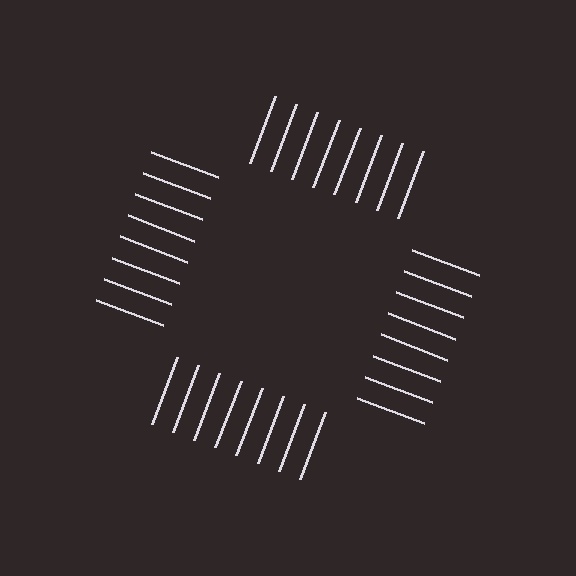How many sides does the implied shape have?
4 sides — the line-ends trace a square.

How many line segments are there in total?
32 — 8 along each of the 4 edges.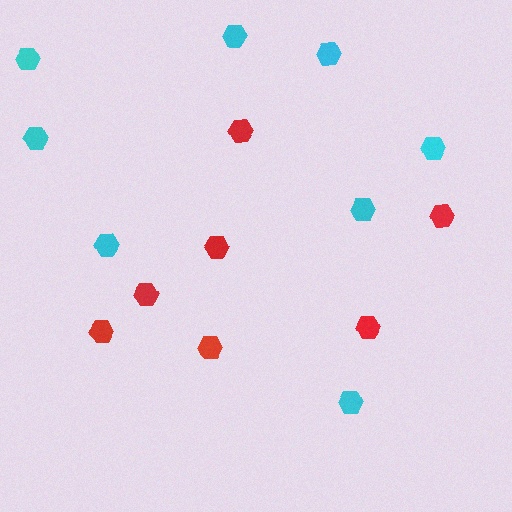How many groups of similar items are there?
There are 2 groups: one group of red hexagons (7) and one group of cyan hexagons (8).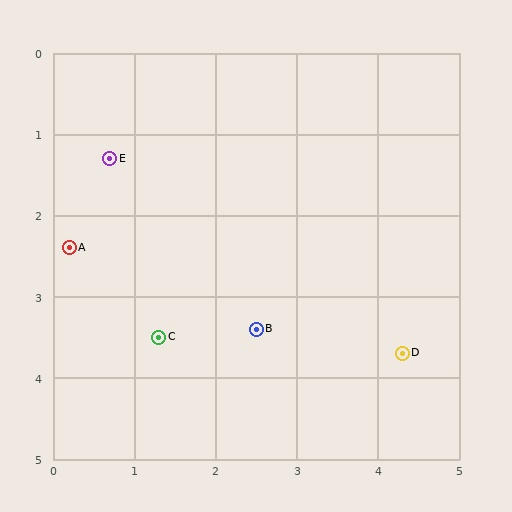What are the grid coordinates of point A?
Point A is at approximately (0.2, 2.4).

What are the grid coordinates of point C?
Point C is at approximately (1.3, 3.5).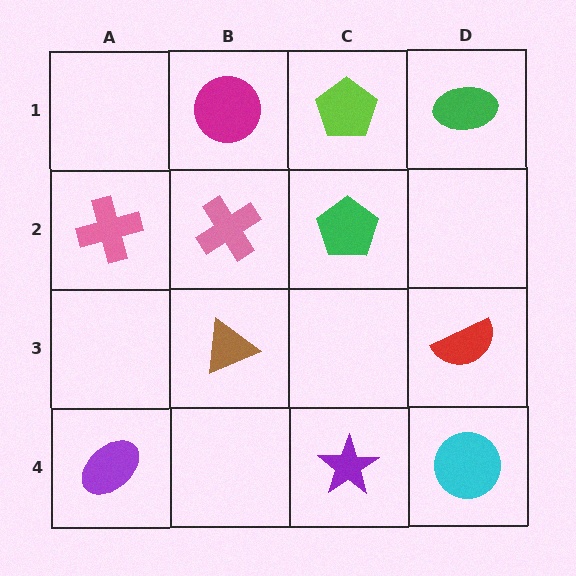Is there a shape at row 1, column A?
No, that cell is empty.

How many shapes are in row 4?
3 shapes.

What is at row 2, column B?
A pink cross.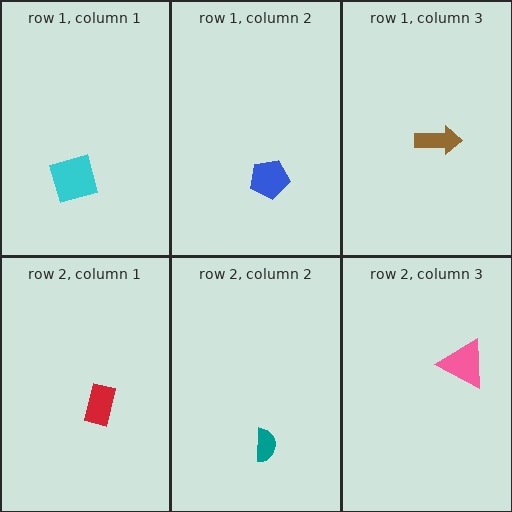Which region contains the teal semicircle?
The row 2, column 2 region.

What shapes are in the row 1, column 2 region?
The blue pentagon.